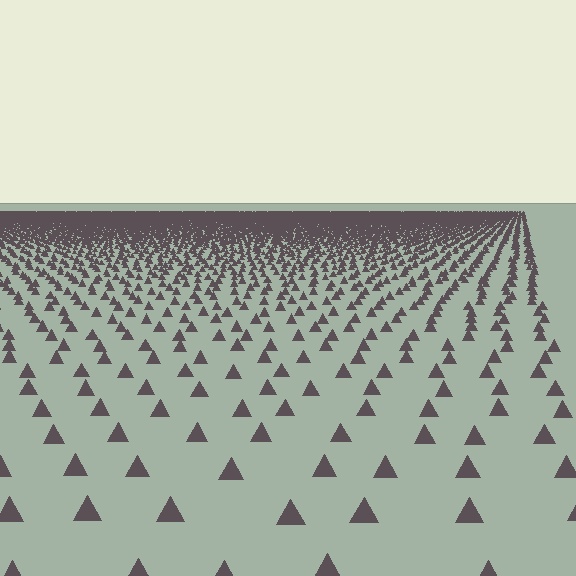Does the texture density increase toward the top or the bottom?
Density increases toward the top.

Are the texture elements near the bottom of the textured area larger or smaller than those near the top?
Larger. Near the bottom, elements are closer to the viewer and appear at a bigger on-screen size.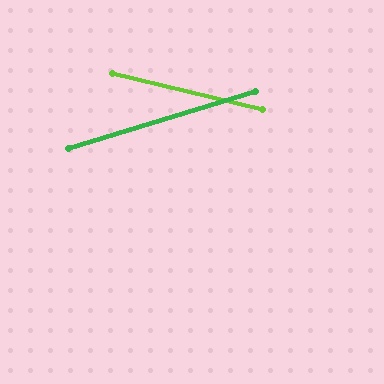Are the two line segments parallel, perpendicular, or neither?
Neither parallel nor perpendicular — they differ by about 30°.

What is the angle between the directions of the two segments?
Approximately 30 degrees.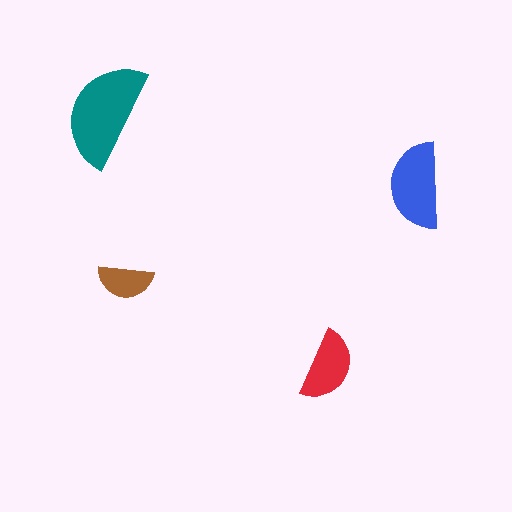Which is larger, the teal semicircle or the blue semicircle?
The teal one.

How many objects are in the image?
There are 4 objects in the image.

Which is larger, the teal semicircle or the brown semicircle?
The teal one.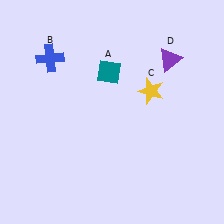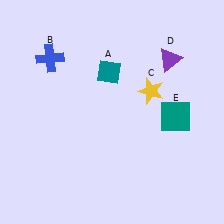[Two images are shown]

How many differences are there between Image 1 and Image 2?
There is 1 difference between the two images.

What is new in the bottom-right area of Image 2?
A teal square (E) was added in the bottom-right area of Image 2.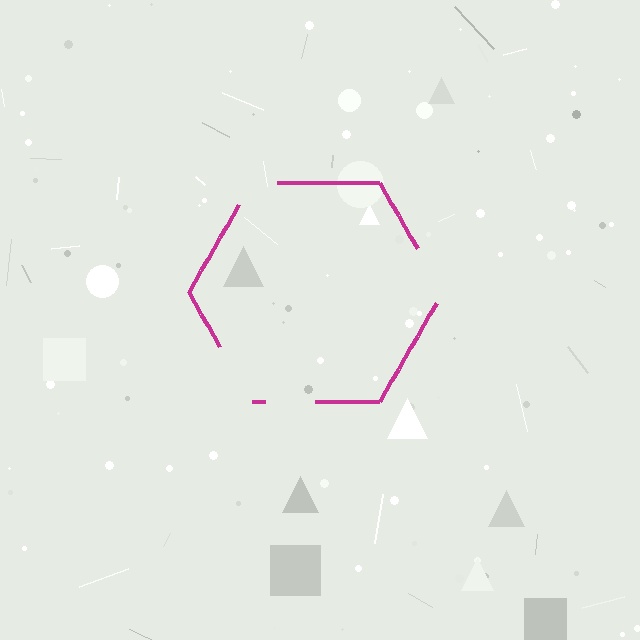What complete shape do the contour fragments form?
The contour fragments form a hexagon.